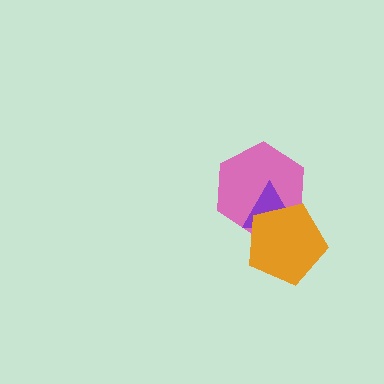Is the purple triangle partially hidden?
Yes, it is partially covered by another shape.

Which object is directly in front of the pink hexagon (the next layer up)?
The purple triangle is directly in front of the pink hexagon.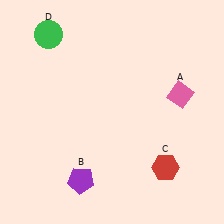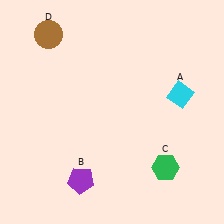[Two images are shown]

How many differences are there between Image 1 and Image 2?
There are 3 differences between the two images.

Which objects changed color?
A changed from pink to cyan. C changed from red to green. D changed from green to brown.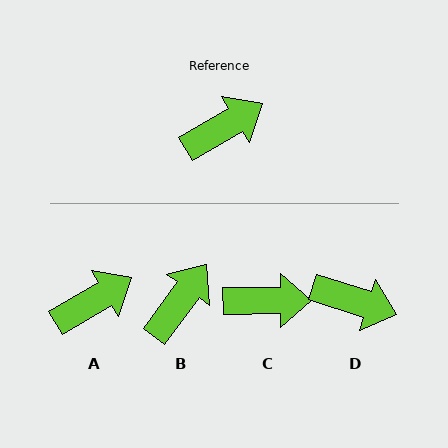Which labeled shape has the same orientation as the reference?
A.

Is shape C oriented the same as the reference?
No, it is off by about 30 degrees.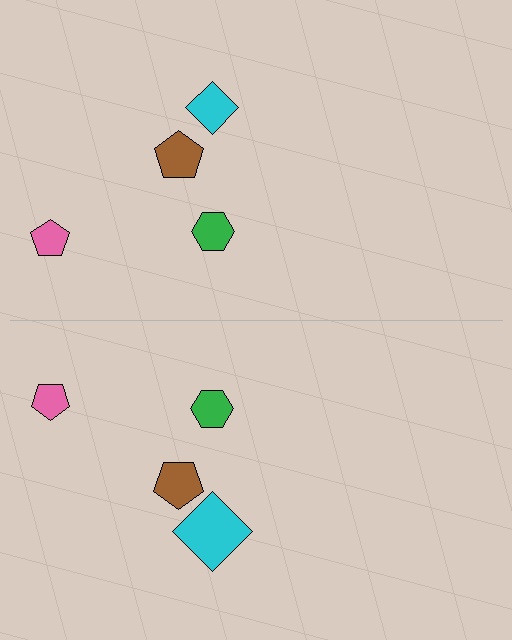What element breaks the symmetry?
The cyan diamond on the bottom side has a different size than its mirror counterpart.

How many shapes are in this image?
There are 8 shapes in this image.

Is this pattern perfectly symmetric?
No, the pattern is not perfectly symmetric. The cyan diamond on the bottom side has a different size than its mirror counterpart.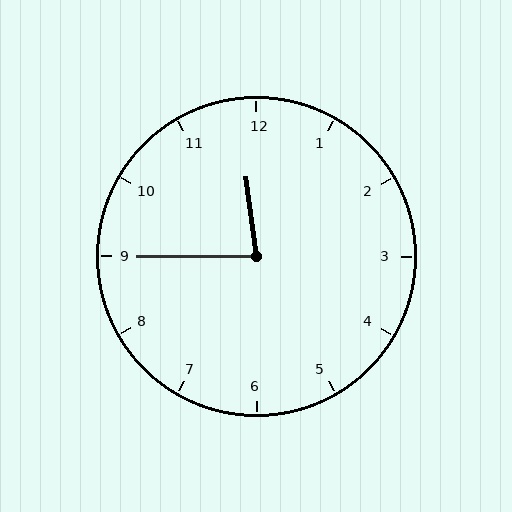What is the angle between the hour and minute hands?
Approximately 82 degrees.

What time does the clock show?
11:45.